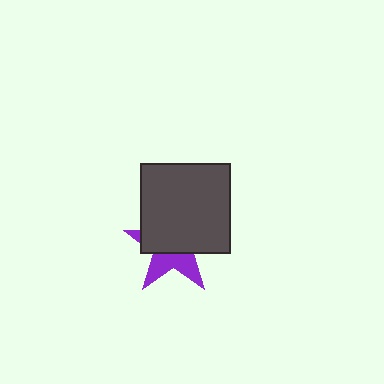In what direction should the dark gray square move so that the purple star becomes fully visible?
The dark gray square should move up. That is the shortest direction to clear the overlap and leave the purple star fully visible.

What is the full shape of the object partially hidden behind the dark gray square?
The partially hidden object is a purple star.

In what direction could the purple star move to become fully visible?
The purple star could move down. That would shift it out from behind the dark gray square entirely.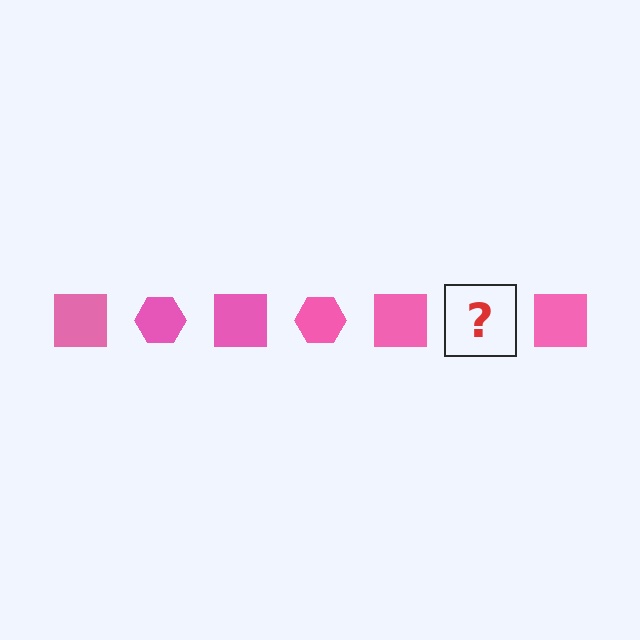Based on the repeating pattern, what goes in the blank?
The blank should be a pink hexagon.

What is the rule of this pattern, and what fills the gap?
The rule is that the pattern cycles through square, hexagon shapes in pink. The gap should be filled with a pink hexagon.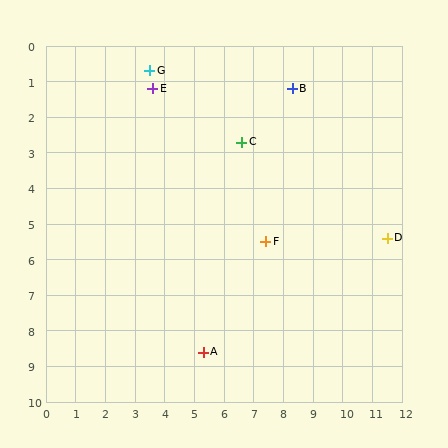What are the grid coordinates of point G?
Point G is at approximately (3.5, 0.7).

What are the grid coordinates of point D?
Point D is at approximately (11.5, 5.4).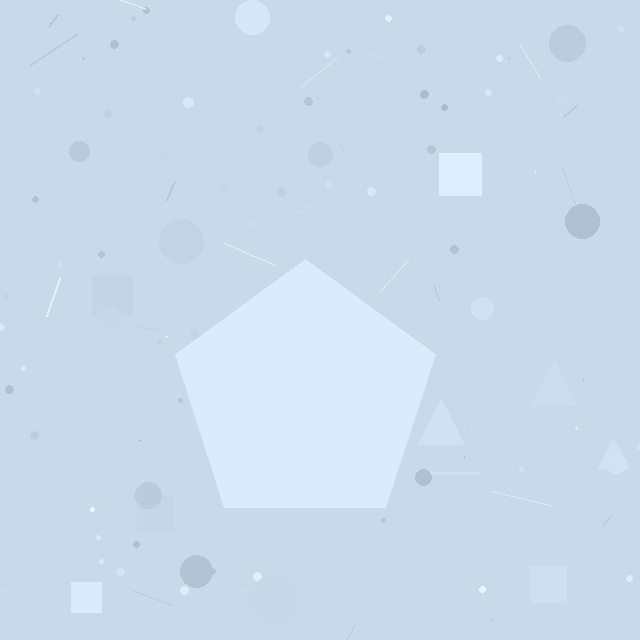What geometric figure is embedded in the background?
A pentagon is embedded in the background.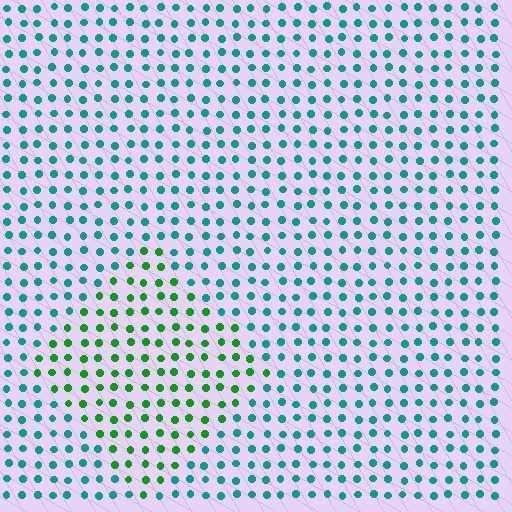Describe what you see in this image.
The image is filled with small teal elements in a uniform arrangement. A diamond-shaped region is visible where the elements are tinted to a slightly different hue, forming a subtle color boundary.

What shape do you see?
I see a diamond.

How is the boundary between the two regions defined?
The boundary is defined purely by a slight shift in hue (about 48 degrees). Spacing, size, and orientation are identical on both sides.